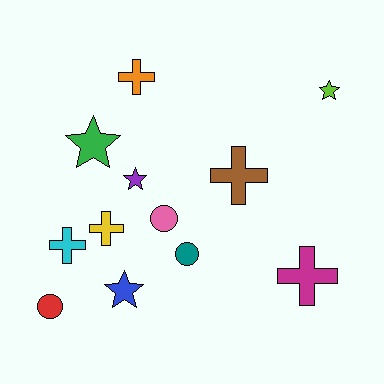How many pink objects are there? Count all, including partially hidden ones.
There is 1 pink object.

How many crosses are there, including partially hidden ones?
There are 5 crosses.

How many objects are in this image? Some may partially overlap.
There are 12 objects.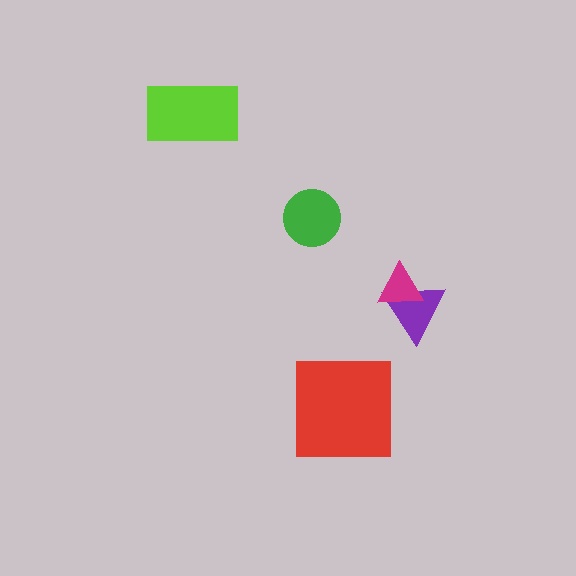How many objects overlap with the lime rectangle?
0 objects overlap with the lime rectangle.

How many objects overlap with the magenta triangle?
1 object overlaps with the magenta triangle.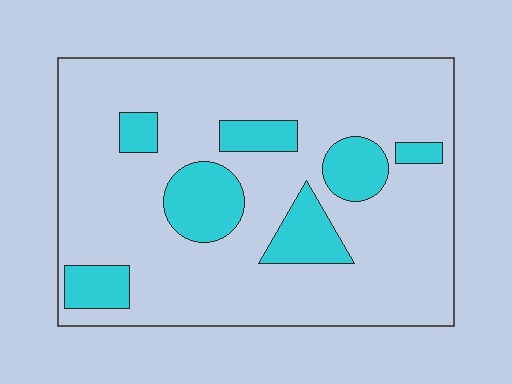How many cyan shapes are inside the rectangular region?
7.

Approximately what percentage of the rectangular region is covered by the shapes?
Approximately 20%.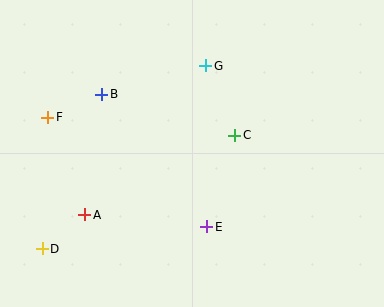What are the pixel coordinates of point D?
Point D is at (42, 249).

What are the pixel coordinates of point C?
Point C is at (235, 135).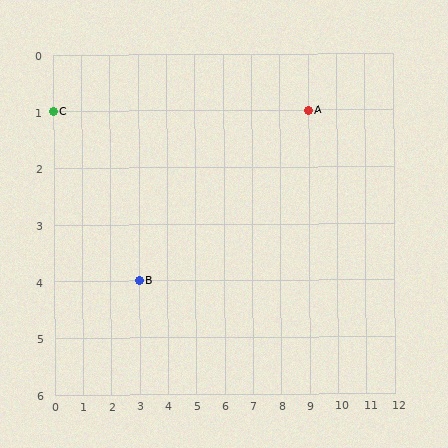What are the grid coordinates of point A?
Point A is at grid coordinates (9, 1).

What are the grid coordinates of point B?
Point B is at grid coordinates (3, 4).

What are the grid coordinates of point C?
Point C is at grid coordinates (0, 1).